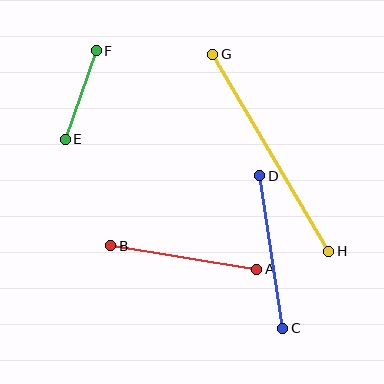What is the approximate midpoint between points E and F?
The midpoint is at approximately (81, 95) pixels.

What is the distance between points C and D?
The distance is approximately 154 pixels.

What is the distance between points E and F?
The distance is approximately 94 pixels.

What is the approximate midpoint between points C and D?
The midpoint is at approximately (271, 252) pixels.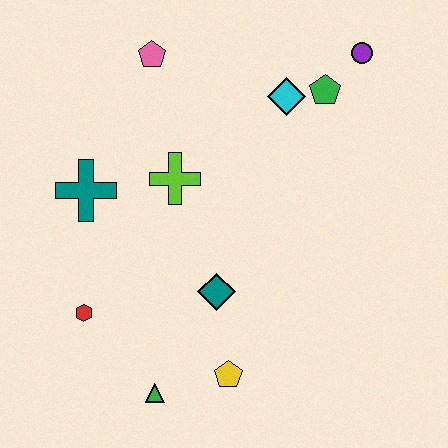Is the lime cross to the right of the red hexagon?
Yes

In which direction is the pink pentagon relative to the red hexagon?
The pink pentagon is above the red hexagon.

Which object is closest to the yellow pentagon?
The green triangle is closest to the yellow pentagon.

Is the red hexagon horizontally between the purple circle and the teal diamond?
No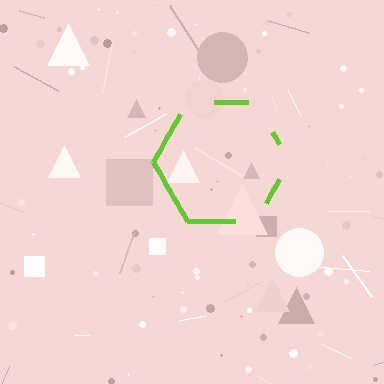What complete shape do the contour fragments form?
The contour fragments form a hexagon.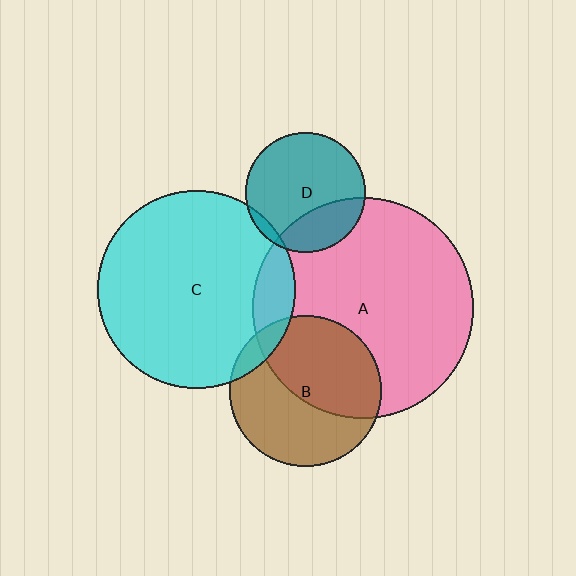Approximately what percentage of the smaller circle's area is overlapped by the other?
Approximately 10%.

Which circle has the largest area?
Circle A (pink).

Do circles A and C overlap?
Yes.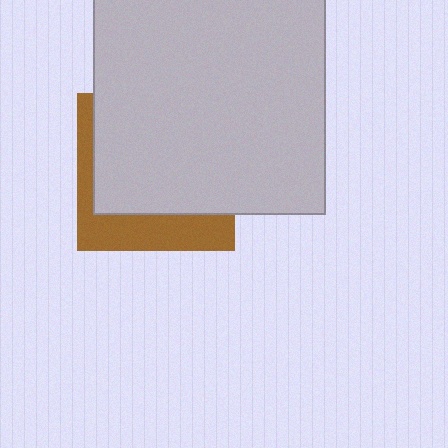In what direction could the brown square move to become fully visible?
The brown square could move down. That would shift it out from behind the light gray square entirely.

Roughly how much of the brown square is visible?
A small part of it is visible (roughly 31%).